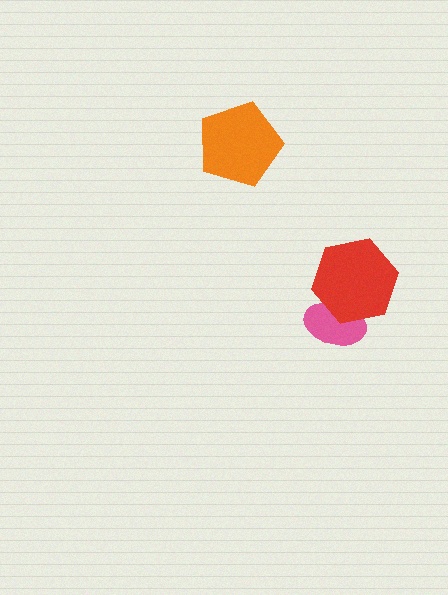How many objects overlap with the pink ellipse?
1 object overlaps with the pink ellipse.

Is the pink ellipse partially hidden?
Yes, it is partially covered by another shape.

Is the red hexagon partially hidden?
No, no other shape covers it.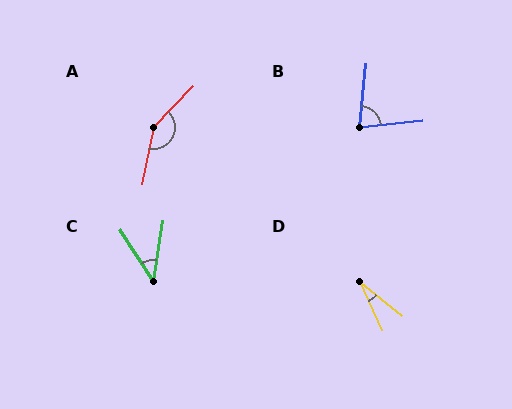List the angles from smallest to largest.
D (26°), C (42°), B (78°), A (147°).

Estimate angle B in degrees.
Approximately 78 degrees.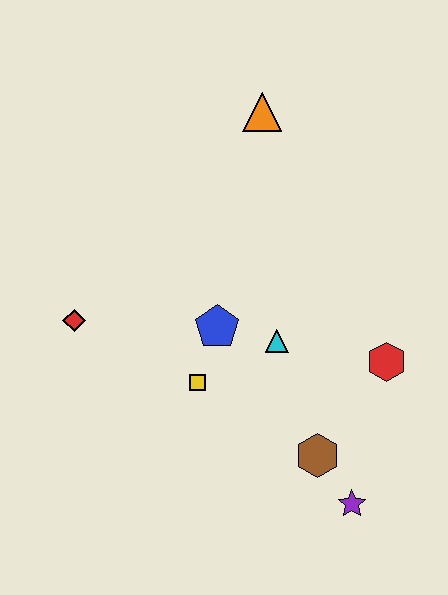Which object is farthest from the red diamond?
The purple star is farthest from the red diamond.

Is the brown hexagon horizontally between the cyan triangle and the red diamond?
No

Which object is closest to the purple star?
The brown hexagon is closest to the purple star.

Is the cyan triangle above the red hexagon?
Yes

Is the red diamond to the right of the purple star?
No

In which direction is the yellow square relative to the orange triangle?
The yellow square is below the orange triangle.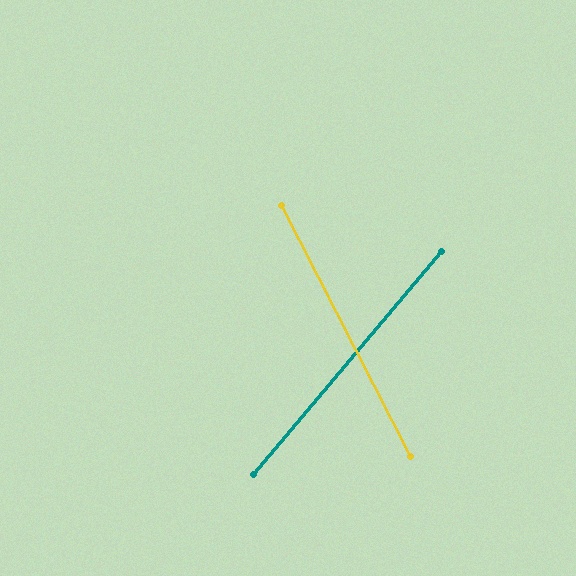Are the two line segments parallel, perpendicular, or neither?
Neither parallel nor perpendicular — they differ by about 67°.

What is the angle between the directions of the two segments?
Approximately 67 degrees.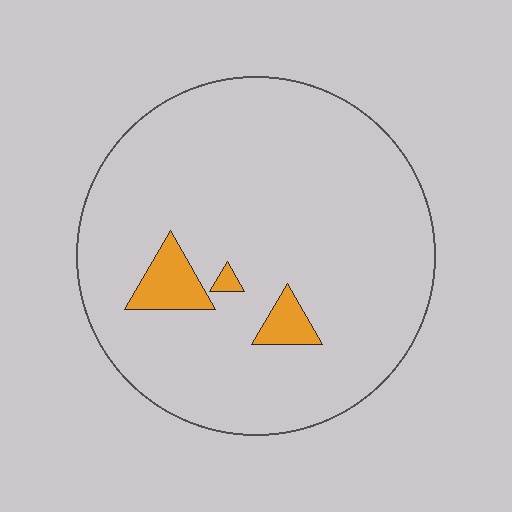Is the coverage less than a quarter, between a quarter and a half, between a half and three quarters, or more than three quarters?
Less than a quarter.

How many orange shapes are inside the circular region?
3.